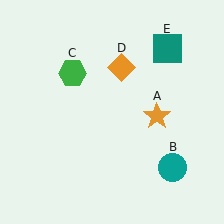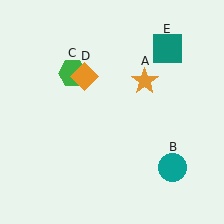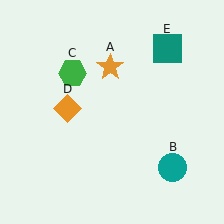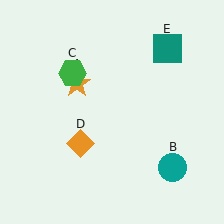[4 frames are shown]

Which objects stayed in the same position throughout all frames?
Teal circle (object B) and green hexagon (object C) and teal square (object E) remained stationary.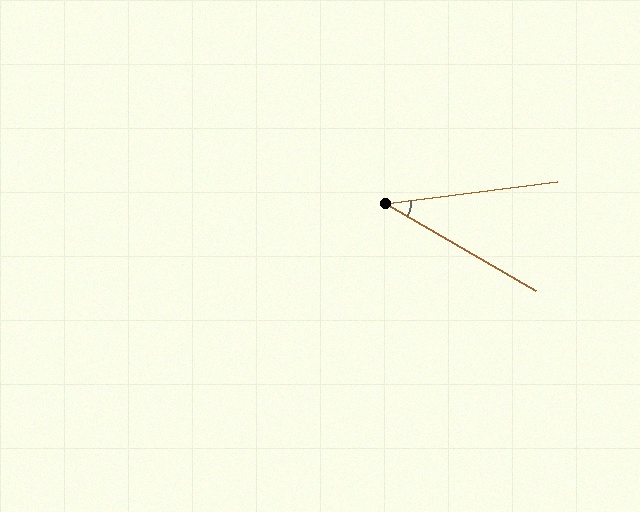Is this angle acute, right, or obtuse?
It is acute.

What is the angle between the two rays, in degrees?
Approximately 37 degrees.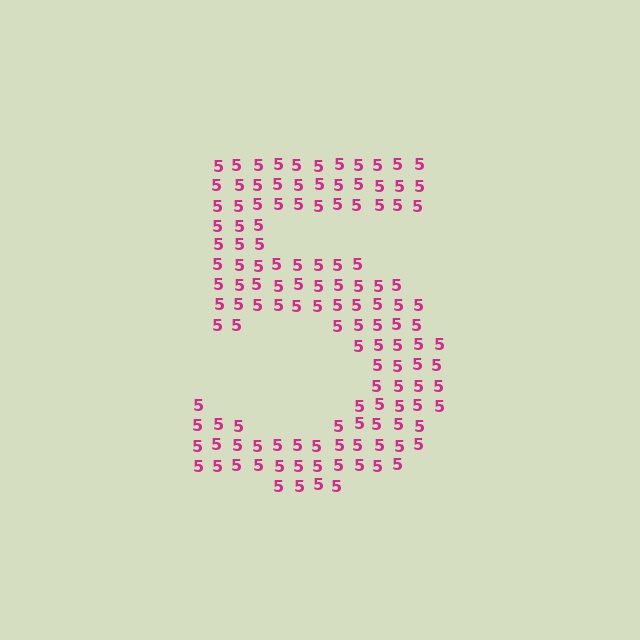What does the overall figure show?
The overall figure shows the digit 5.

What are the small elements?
The small elements are digit 5's.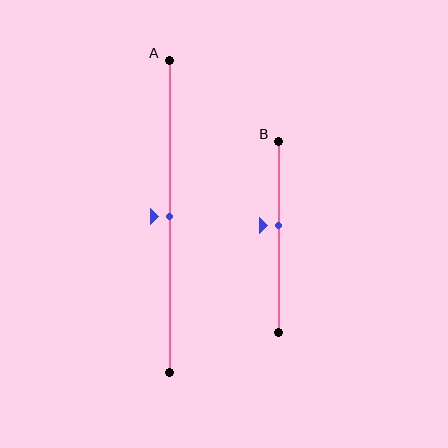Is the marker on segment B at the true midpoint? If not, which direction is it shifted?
No, the marker on segment B is shifted upward by about 6% of the segment length.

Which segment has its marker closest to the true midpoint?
Segment A has its marker closest to the true midpoint.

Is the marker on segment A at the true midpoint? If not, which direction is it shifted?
Yes, the marker on segment A is at the true midpoint.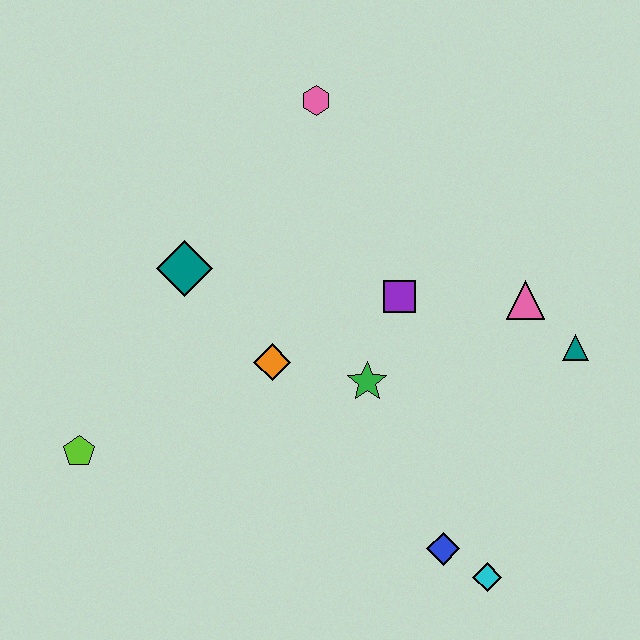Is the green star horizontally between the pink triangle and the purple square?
No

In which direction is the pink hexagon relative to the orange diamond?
The pink hexagon is above the orange diamond.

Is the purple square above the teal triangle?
Yes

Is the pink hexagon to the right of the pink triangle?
No